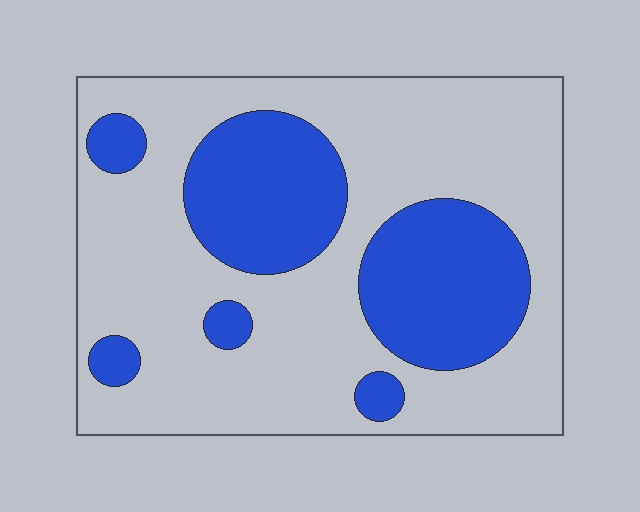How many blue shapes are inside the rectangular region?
6.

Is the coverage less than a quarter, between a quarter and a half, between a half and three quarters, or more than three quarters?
Between a quarter and a half.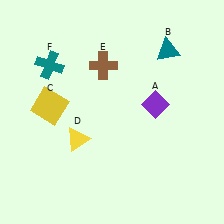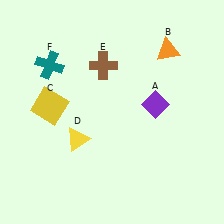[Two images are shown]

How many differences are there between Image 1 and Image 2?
There is 1 difference between the two images.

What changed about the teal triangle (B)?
In Image 1, B is teal. In Image 2, it changed to orange.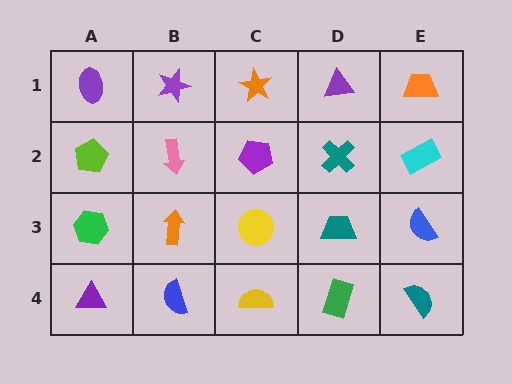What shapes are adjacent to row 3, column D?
A teal cross (row 2, column D), a green rectangle (row 4, column D), a yellow circle (row 3, column C), a blue semicircle (row 3, column E).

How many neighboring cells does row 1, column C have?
3.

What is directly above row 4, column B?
An orange arrow.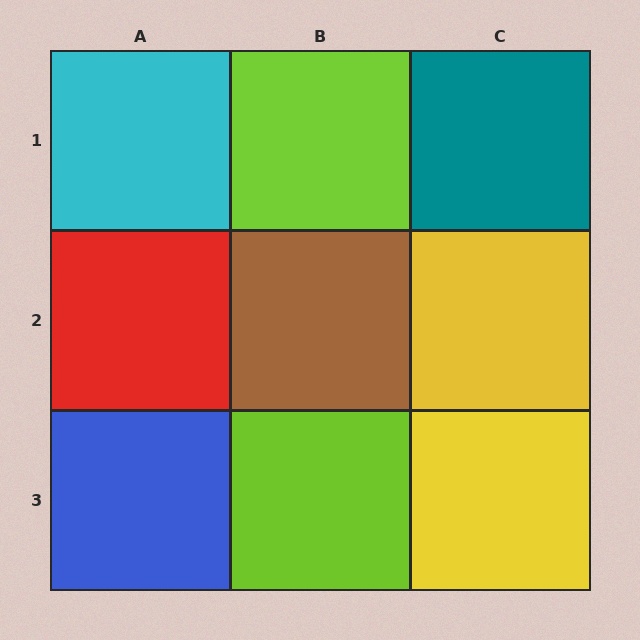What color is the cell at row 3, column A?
Blue.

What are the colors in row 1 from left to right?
Cyan, lime, teal.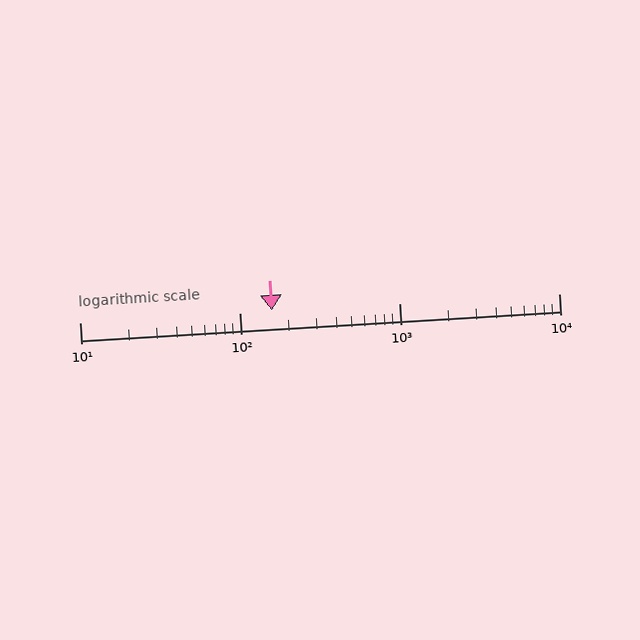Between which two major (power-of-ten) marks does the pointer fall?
The pointer is between 100 and 1000.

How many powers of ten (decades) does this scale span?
The scale spans 3 decades, from 10 to 10000.